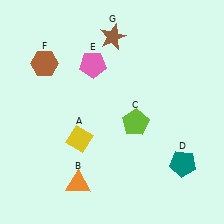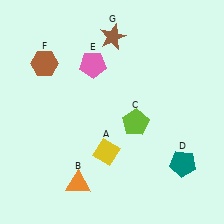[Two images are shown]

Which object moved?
The yellow diamond (A) moved right.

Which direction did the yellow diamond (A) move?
The yellow diamond (A) moved right.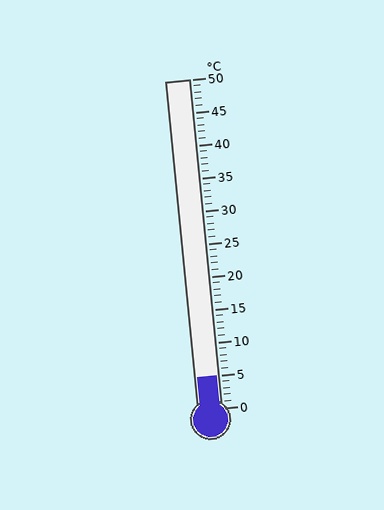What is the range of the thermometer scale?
The thermometer scale ranges from 0°C to 50°C.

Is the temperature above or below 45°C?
The temperature is below 45°C.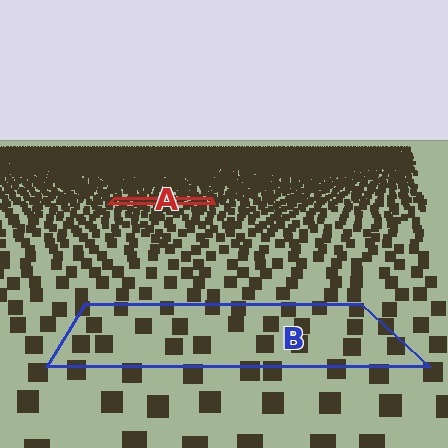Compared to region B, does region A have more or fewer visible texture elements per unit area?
Region A has more texture elements per unit area — they are packed more densely because it is farther away.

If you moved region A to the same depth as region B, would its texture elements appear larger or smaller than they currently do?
They would appear larger. At a closer depth, the same texture elements are projected at a bigger on-screen size.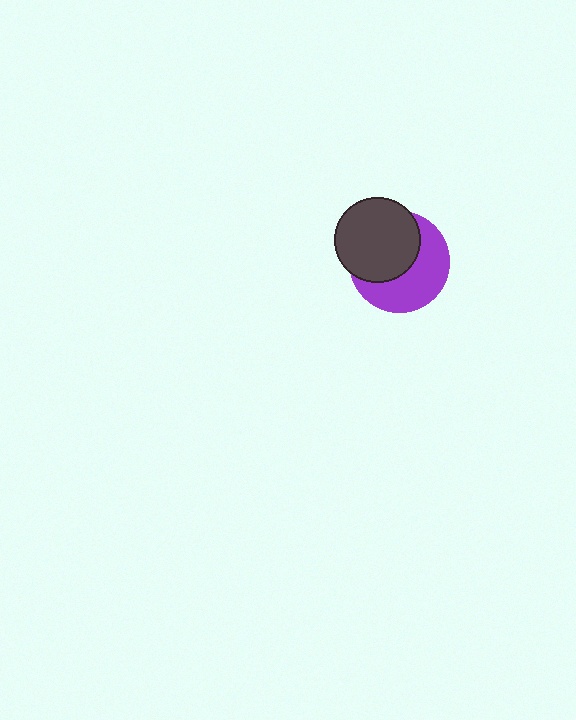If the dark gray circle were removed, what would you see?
You would see the complete purple circle.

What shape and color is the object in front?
The object in front is a dark gray circle.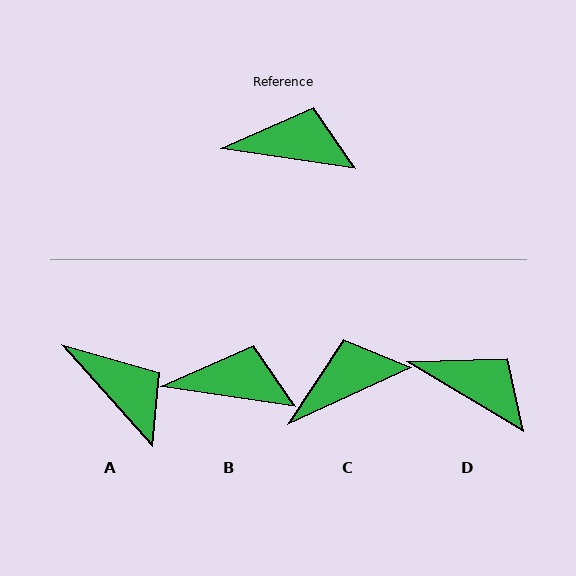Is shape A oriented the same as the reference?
No, it is off by about 40 degrees.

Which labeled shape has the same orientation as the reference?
B.